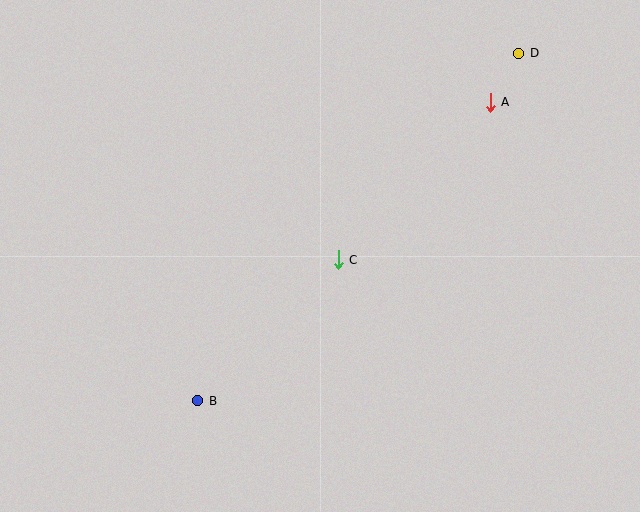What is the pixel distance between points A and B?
The distance between A and B is 418 pixels.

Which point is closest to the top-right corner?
Point D is closest to the top-right corner.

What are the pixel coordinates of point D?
Point D is at (519, 53).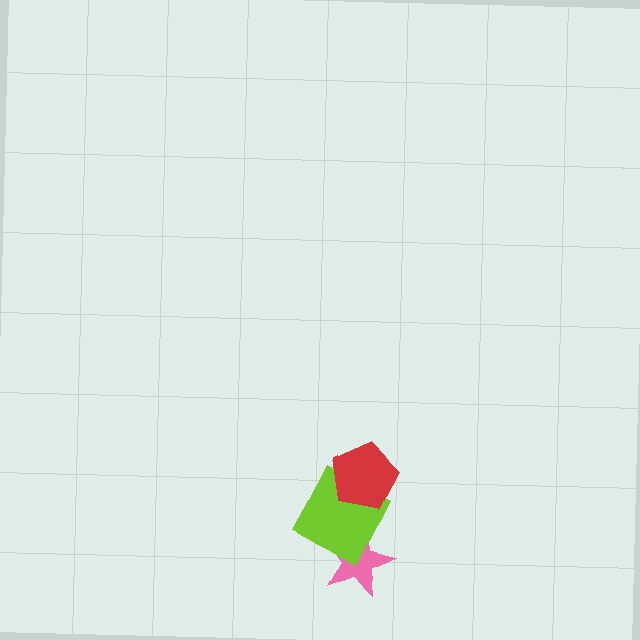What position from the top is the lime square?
The lime square is 2nd from the top.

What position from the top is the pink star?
The pink star is 3rd from the top.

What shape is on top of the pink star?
The lime square is on top of the pink star.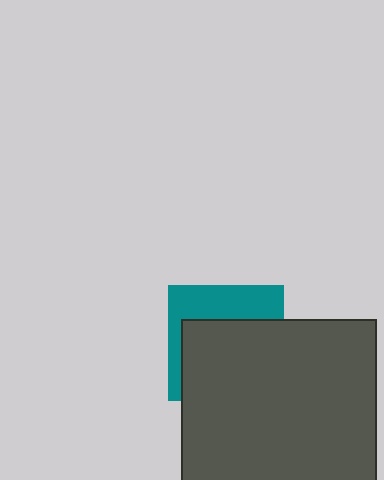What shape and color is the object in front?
The object in front is a dark gray rectangle.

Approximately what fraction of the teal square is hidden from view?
Roughly 62% of the teal square is hidden behind the dark gray rectangle.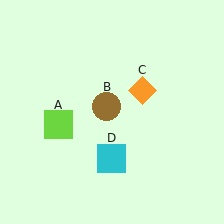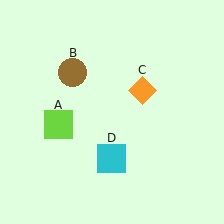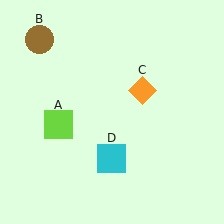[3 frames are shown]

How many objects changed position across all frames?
1 object changed position: brown circle (object B).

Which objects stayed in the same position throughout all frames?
Lime square (object A) and orange diamond (object C) and cyan square (object D) remained stationary.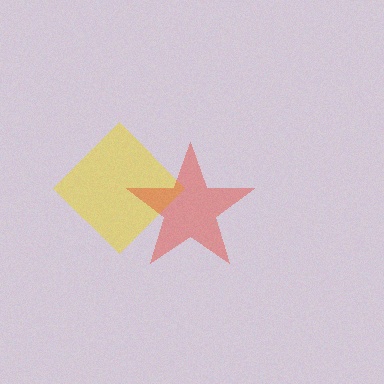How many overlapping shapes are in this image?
There are 2 overlapping shapes in the image.